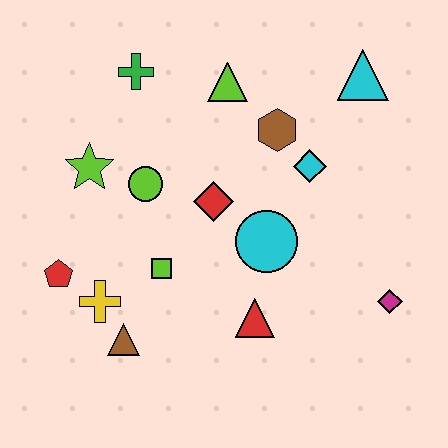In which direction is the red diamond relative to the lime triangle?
The red diamond is below the lime triangle.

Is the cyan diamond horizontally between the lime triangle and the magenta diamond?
Yes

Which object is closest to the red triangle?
The cyan circle is closest to the red triangle.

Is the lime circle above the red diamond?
Yes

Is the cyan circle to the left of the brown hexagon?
Yes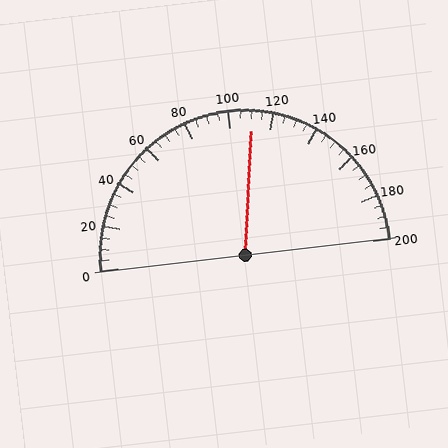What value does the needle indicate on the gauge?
The needle indicates approximately 110.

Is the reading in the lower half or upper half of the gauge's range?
The reading is in the upper half of the range (0 to 200).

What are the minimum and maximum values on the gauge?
The gauge ranges from 0 to 200.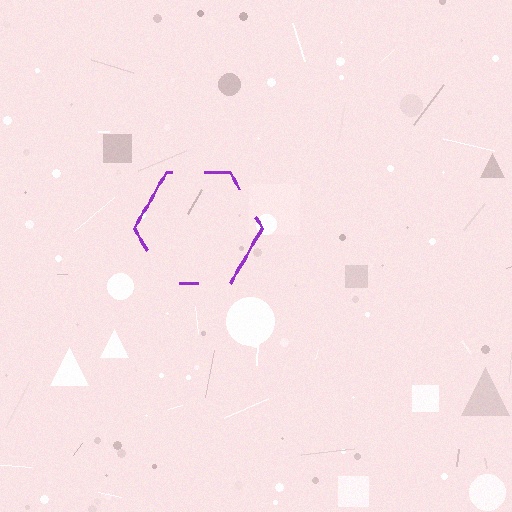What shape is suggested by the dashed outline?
The dashed outline suggests a hexagon.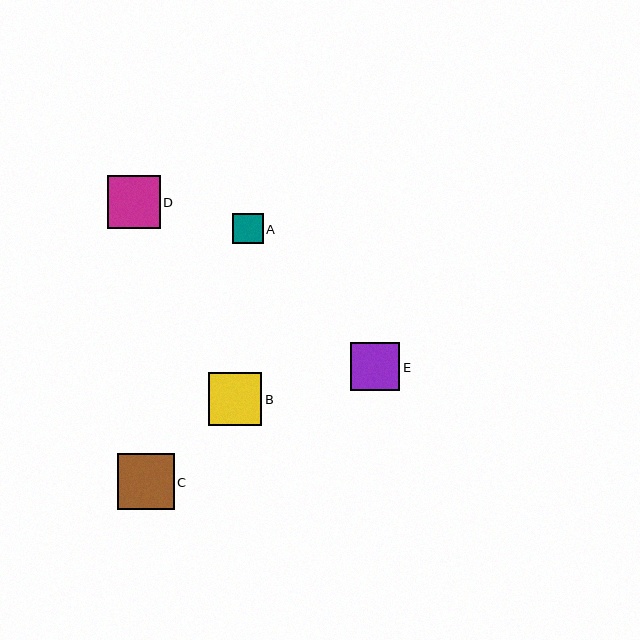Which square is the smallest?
Square A is the smallest with a size of approximately 31 pixels.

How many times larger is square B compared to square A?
Square B is approximately 1.7 times the size of square A.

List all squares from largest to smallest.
From largest to smallest: C, B, D, E, A.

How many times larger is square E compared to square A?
Square E is approximately 1.6 times the size of square A.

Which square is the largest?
Square C is the largest with a size of approximately 57 pixels.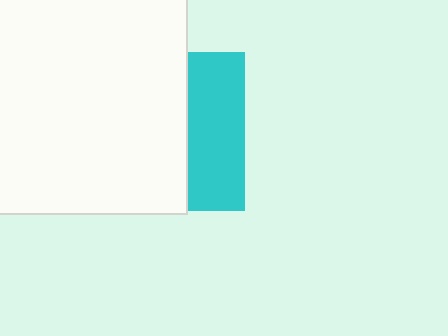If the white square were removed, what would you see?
You would see the complete cyan square.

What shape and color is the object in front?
The object in front is a white square.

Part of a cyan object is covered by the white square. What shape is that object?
It is a square.